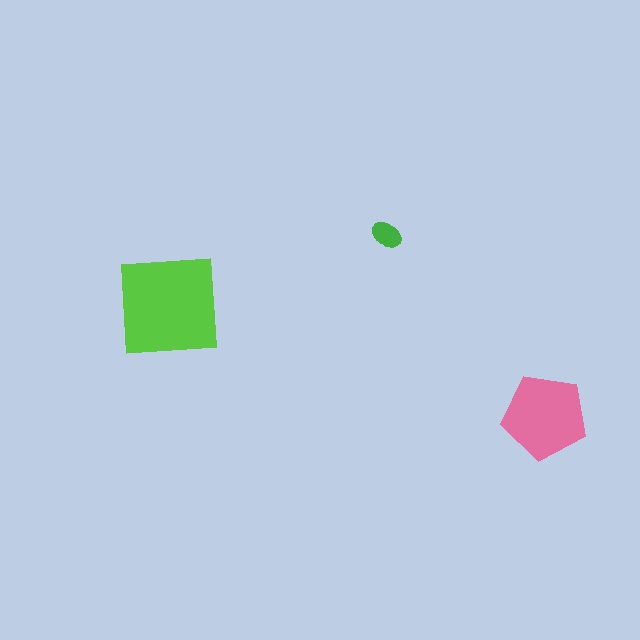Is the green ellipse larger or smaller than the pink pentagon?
Smaller.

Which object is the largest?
The lime square.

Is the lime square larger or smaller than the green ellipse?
Larger.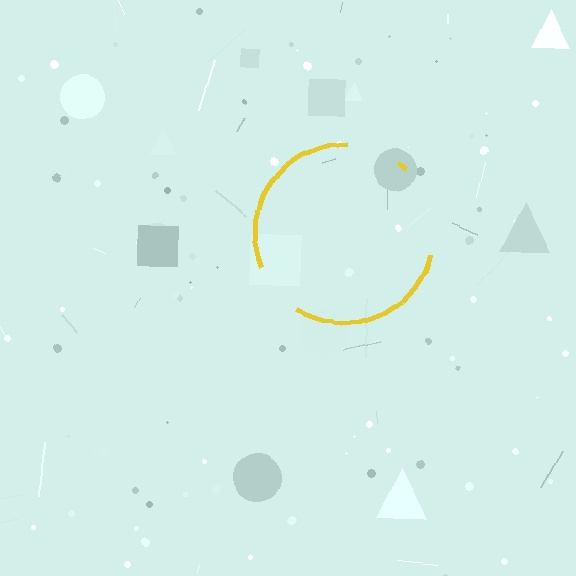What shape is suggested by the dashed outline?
The dashed outline suggests a circle.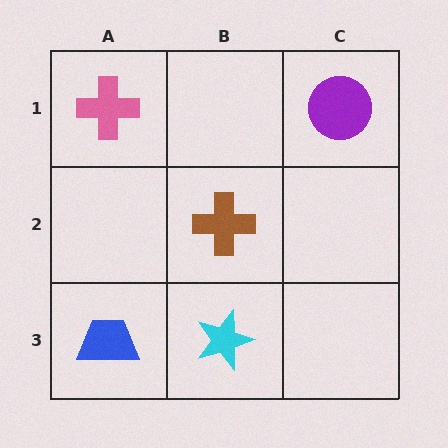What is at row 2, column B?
A brown cross.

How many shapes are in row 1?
2 shapes.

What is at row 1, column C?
A purple circle.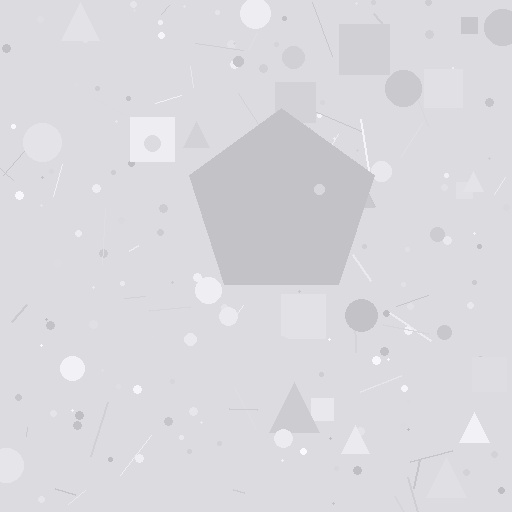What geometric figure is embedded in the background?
A pentagon is embedded in the background.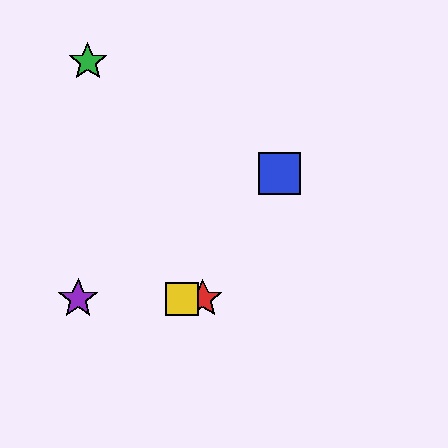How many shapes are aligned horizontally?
3 shapes (the red star, the yellow square, the purple star) are aligned horizontally.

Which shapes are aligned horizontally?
The red star, the yellow square, the purple star are aligned horizontally.